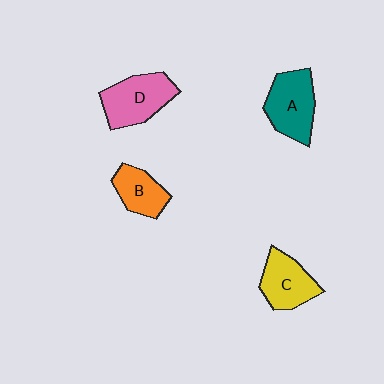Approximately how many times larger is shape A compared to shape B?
Approximately 1.4 times.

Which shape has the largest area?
Shape D (pink).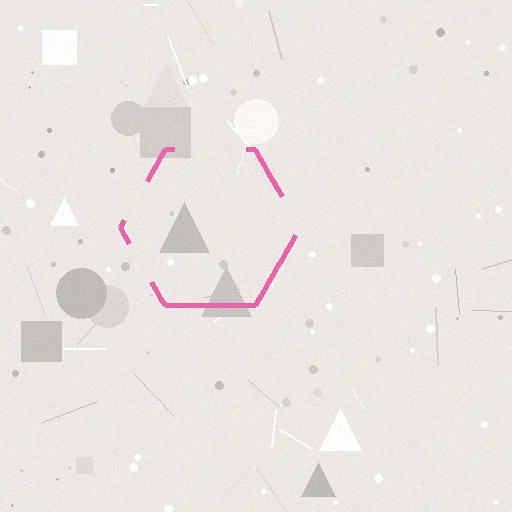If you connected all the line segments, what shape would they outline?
They would outline a hexagon.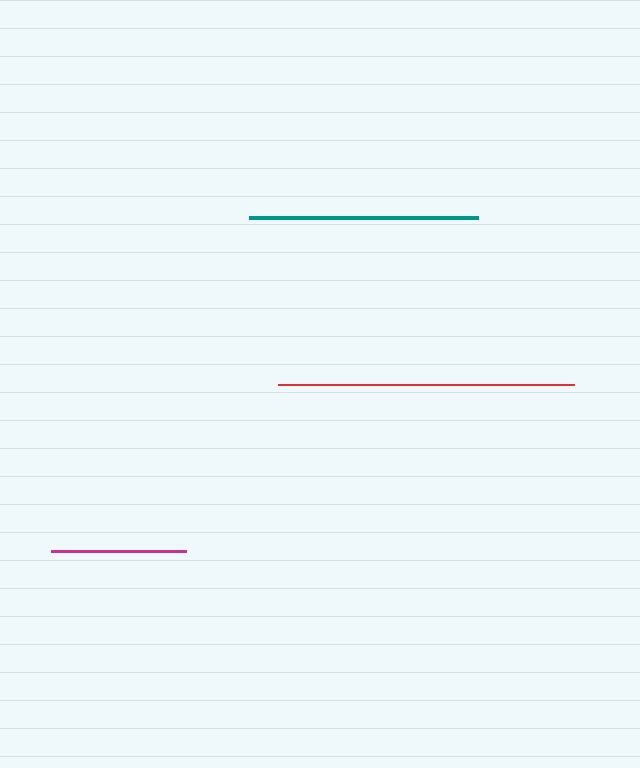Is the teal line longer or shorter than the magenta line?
The teal line is longer than the magenta line.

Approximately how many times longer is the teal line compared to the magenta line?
The teal line is approximately 1.7 times the length of the magenta line.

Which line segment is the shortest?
The magenta line is the shortest at approximately 135 pixels.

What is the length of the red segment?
The red segment is approximately 296 pixels long.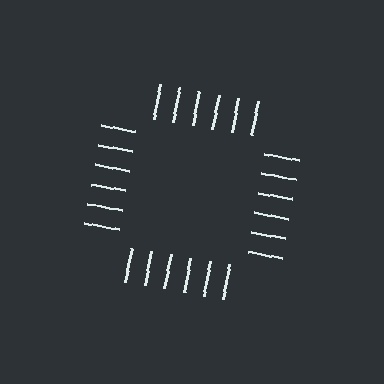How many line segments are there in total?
24 — 6 along each of the 4 edges.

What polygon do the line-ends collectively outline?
An illusory square — the line segments terminate on its edges but no continuous stroke is drawn.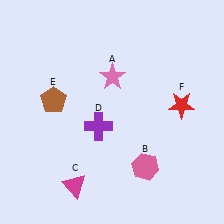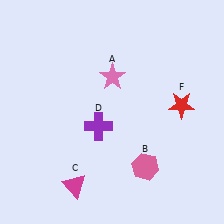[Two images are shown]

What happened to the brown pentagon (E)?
The brown pentagon (E) was removed in Image 2. It was in the top-left area of Image 1.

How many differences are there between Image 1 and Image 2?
There is 1 difference between the two images.